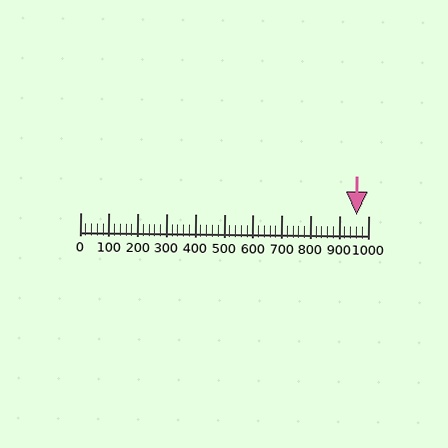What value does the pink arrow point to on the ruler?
The pink arrow points to approximately 960.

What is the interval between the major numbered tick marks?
The major tick marks are spaced 100 units apart.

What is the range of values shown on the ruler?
The ruler shows values from 0 to 1000.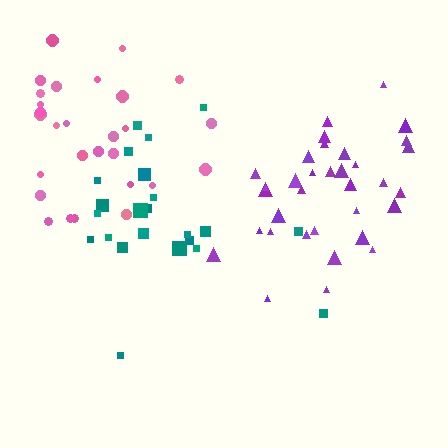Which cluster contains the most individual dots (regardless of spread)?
Purple (34).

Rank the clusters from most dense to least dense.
pink, purple, teal.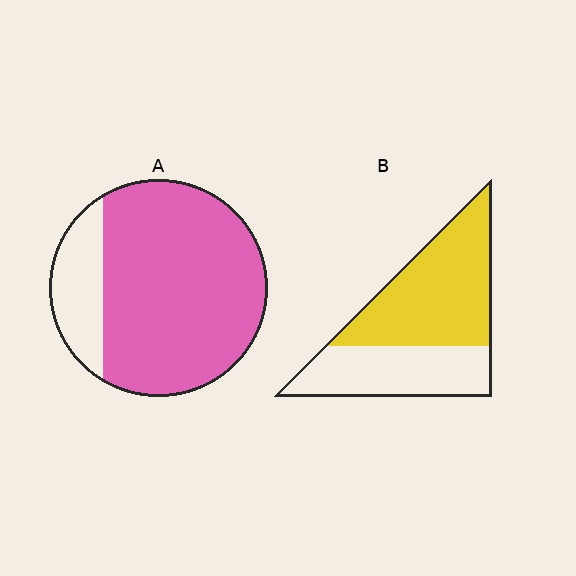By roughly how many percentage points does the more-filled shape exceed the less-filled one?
By roughly 20 percentage points (A over B).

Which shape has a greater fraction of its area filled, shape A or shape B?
Shape A.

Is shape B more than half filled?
Yes.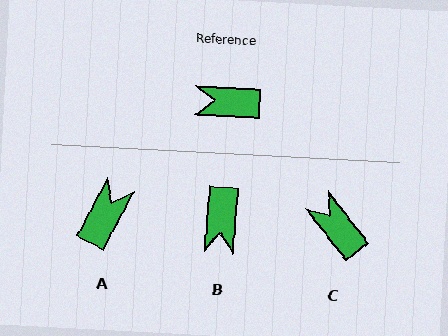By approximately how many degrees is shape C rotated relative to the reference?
Approximately 49 degrees clockwise.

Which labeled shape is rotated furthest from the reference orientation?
A, about 116 degrees away.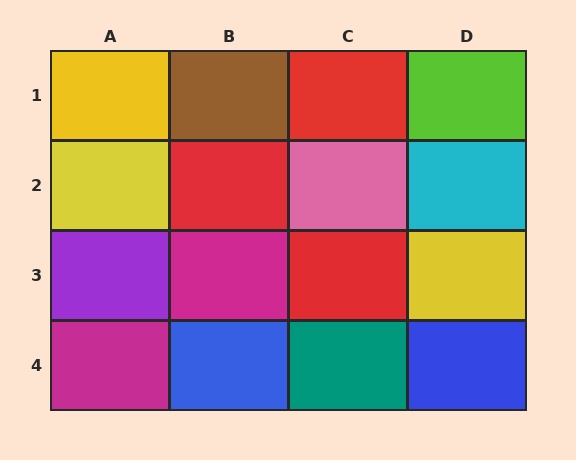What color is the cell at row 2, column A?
Yellow.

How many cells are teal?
1 cell is teal.